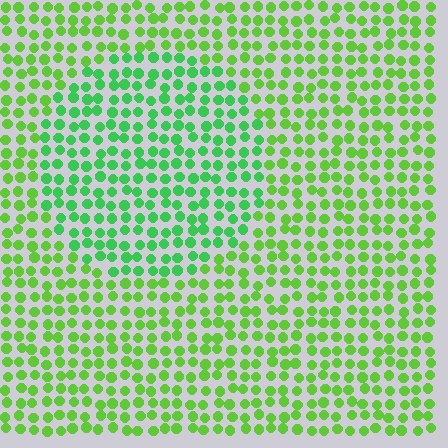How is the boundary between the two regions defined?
The boundary is defined purely by a slight shift in hue (about 28 degrees). Spacing, size, and orientation are identical on both sides.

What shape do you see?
I see a circle.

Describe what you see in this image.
The image is filled with small lime elements in a uniform arrangement. A circle-shaped region is visible where the elements are tinted to a slightly different hue, forming a subtle color boundary.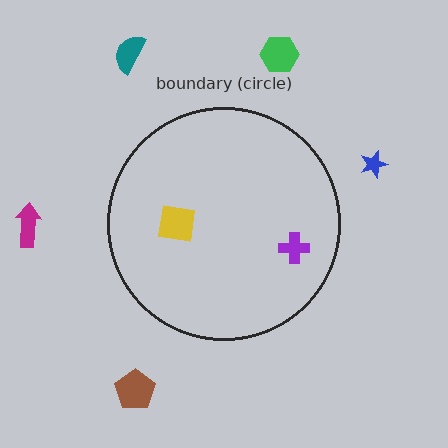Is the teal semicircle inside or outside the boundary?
Outside.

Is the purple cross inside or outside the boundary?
Inside.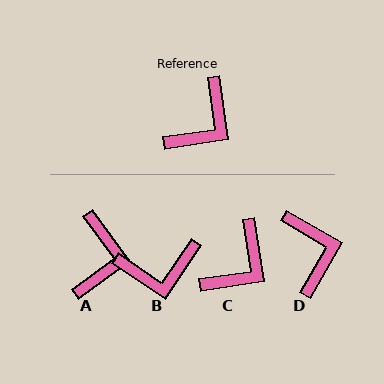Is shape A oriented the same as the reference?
No, it is off by about 28 degrees.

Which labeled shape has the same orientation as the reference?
C.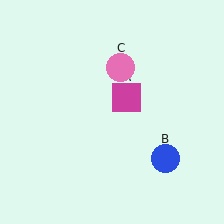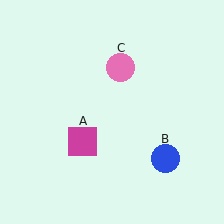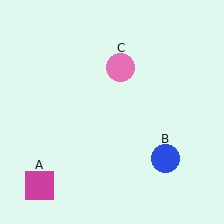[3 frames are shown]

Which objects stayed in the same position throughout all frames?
Blue circle (object B) and pink circle (object C) remained stationary.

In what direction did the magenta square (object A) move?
The magenta square (object A) moved down and to the left.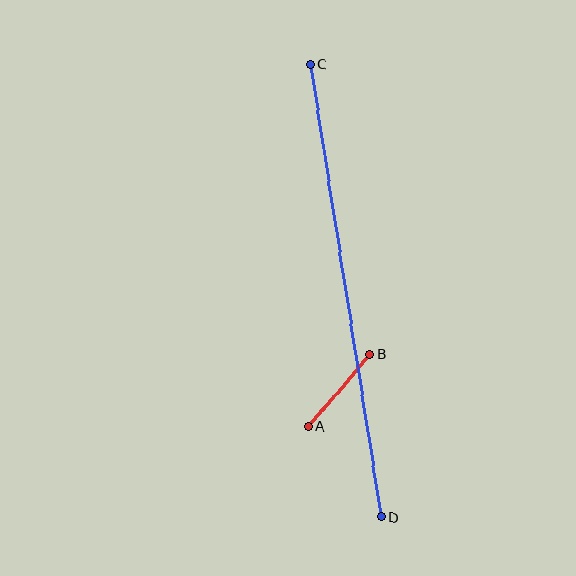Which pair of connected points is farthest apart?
Points C and D are farthest apart.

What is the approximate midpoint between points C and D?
The midpoint is at approximately (346, 291) pixels.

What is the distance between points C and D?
The distance is approximately 458 pixels.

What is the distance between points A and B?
The distance is approximately 95 pixels.